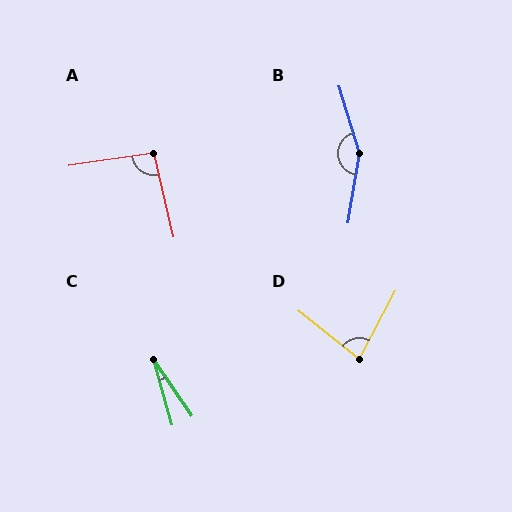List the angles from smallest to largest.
C (19°), D (80°), A (94°), B (153°).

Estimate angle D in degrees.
Approximately 80 degrees.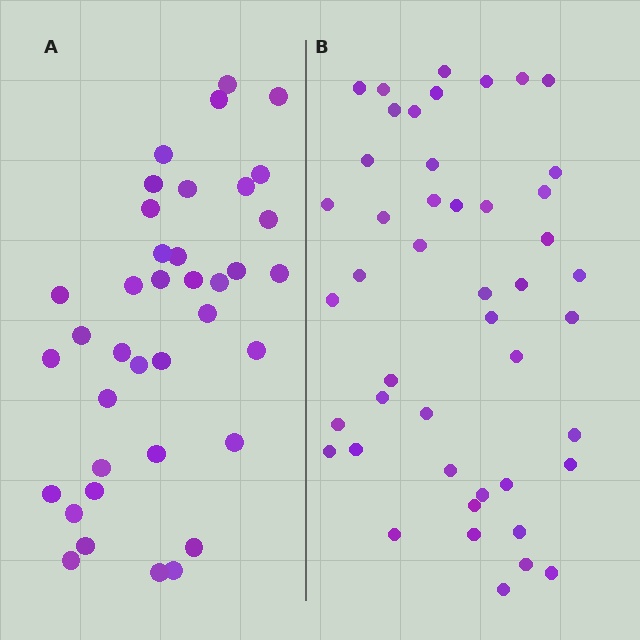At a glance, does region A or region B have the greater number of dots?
Region B (the right region) has more dots.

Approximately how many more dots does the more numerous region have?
Region B has roughly 8 or so more dots than region A.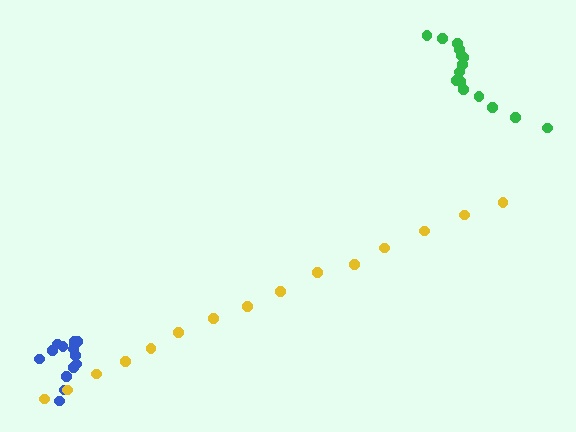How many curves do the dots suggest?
There are 3 distinct paths.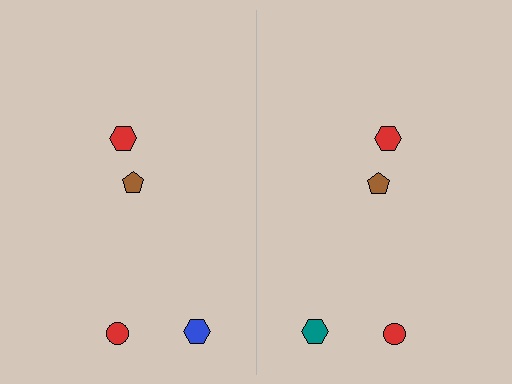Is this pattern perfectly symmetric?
No, the pattern is not perfectly symmetric. The teal hexagon on the right side breaks the symmetry — its mirror counterpart is blue.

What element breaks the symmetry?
The teal hexagon on the right side breaks the symmetry — its mirror counterpart is blue.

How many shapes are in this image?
There are 8 shapes in this image.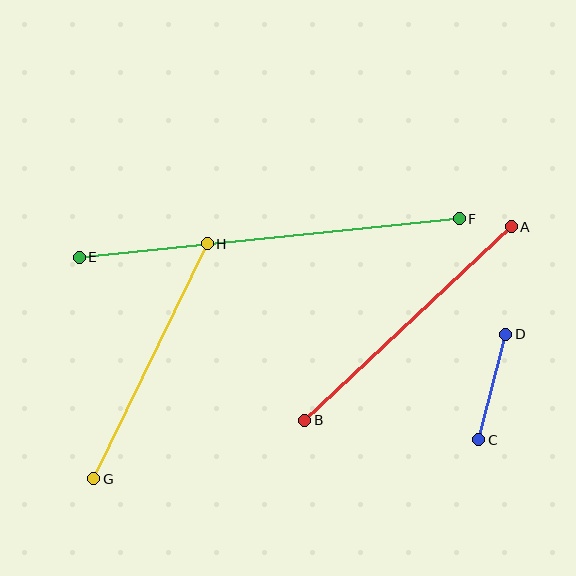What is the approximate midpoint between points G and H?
The midpoint is at approximately (151, 361) pixels.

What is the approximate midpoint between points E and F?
The midpoint is at approximately (269, 238) pixels.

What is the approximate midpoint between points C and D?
The midpoint is at approximately (492, 387) pixels.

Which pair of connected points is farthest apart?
Points E and F are farthest apart.